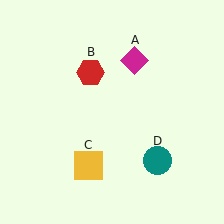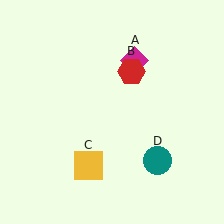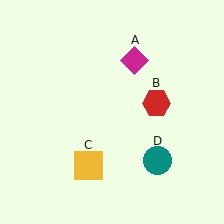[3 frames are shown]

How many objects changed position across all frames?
1 object changed position: red hexagon (object B).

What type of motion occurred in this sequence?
The red hexagon (object B) rotated clockwise around the center of the scene.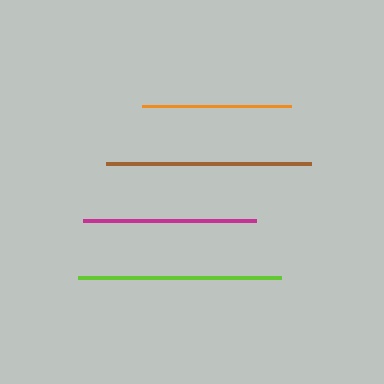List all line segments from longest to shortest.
From longest to shortest: brown, lime, magenta, orange.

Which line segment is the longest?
The brown line is the longest at approximately 205 pixels.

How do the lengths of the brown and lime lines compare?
The brown and lime lines are approximately the same length.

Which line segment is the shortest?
The orange line is the shortest at approximately 149 pixels.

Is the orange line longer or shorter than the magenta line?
The magenta line is longer than the orange line.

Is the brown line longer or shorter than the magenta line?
The brown line is longer than the magenta line.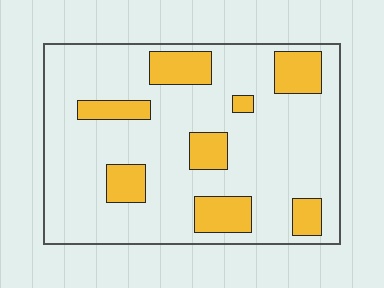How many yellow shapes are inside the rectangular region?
8.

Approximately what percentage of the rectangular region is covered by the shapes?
Approximately 20%.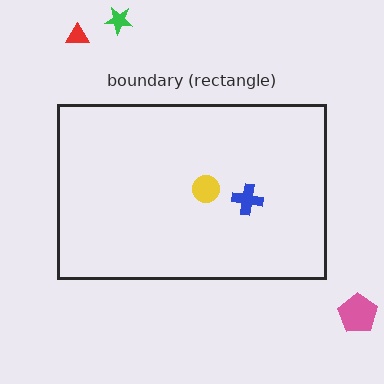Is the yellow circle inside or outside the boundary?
Inside.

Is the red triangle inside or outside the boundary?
Outside.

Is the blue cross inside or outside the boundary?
Inside.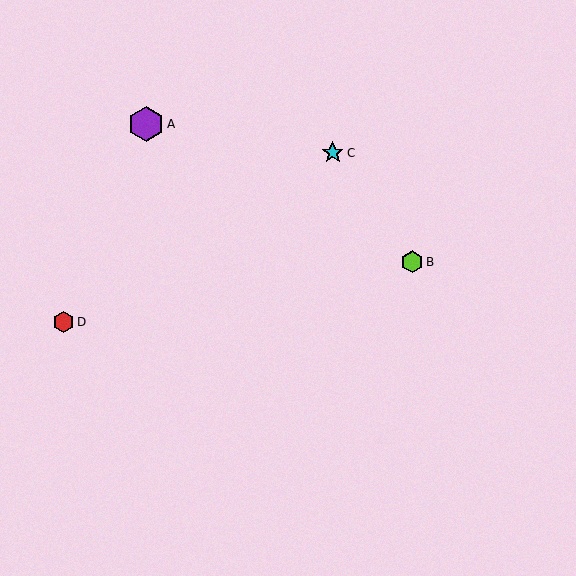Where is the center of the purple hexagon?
The center of the purple hexagon is at (146, 124).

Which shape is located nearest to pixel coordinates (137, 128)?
The purple hexagon (labeled A) at (146, 124) is nearest to that location.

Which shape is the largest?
The purple hexagon (labeled A) is the largest.